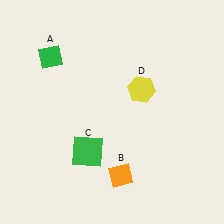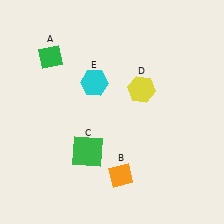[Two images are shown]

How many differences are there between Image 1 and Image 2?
There is 1 difference between the two images.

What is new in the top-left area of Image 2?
A cyan hexagon (E) was added in the top-left area of Image 2.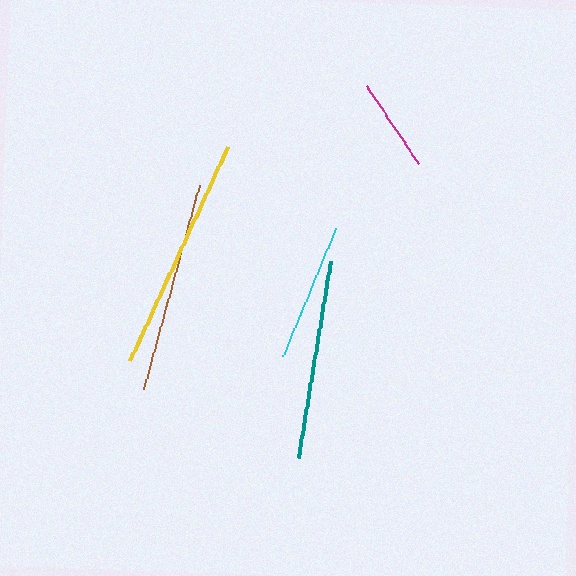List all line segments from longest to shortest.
From longest to shortest: yellow, brown, teal, cyan, magenta.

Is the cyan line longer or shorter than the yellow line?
The yellow line is longer than the cyan line.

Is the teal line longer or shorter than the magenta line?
The teal line is longer than the magenta line.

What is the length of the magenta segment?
The magenta segment is approximately 94 pixels long.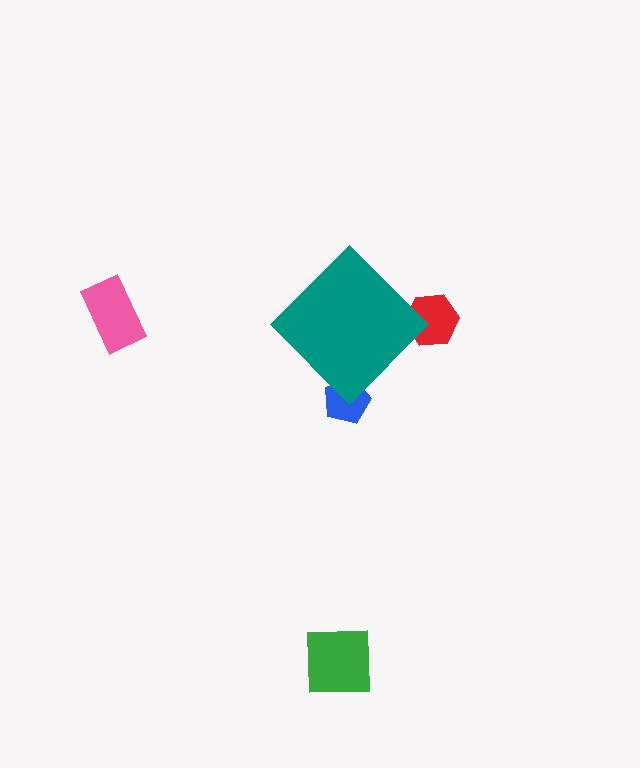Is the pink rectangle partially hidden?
No, the pink rectangle is fully visible.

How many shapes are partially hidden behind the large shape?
2 shapes are partially hidden.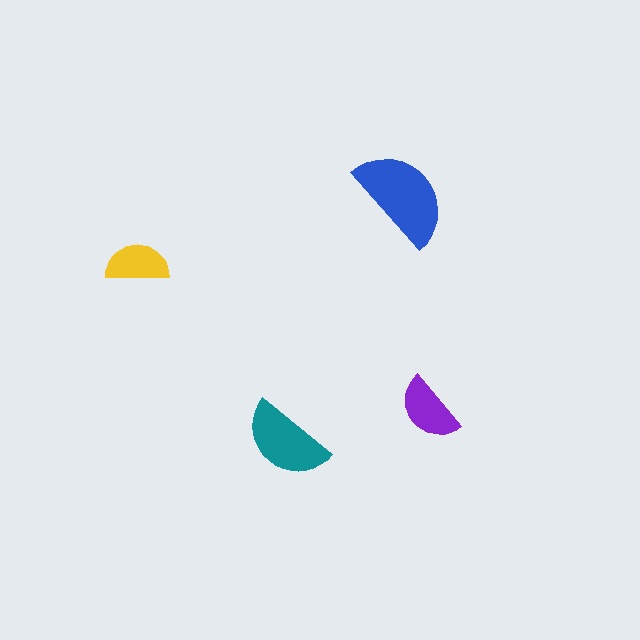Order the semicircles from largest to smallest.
the blue one, the teal one, the purple one, the yellow one.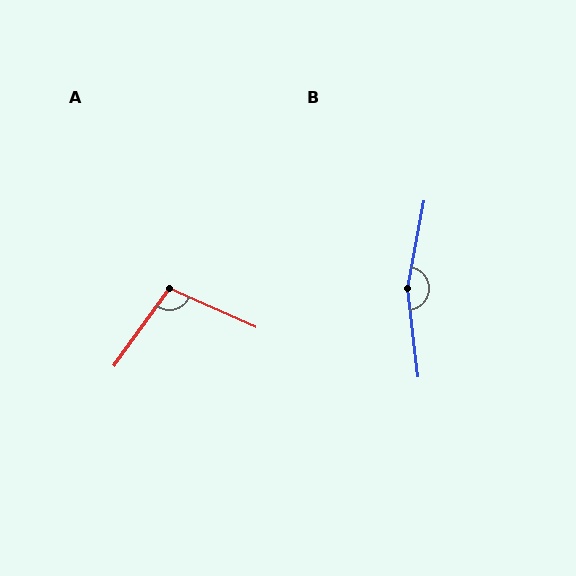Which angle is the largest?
B, at approximately 162 degrees.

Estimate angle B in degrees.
Approximately 162 degrees.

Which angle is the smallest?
A, at approximately 102 degrees.